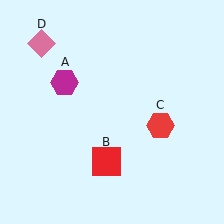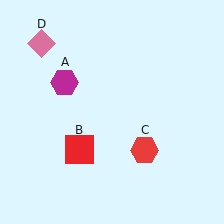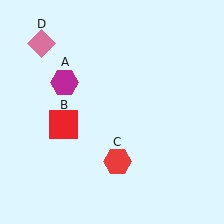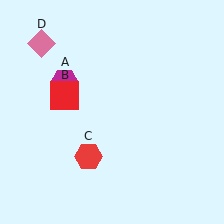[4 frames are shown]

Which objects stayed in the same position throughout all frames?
Magenta hexagon (object A) and pink diamond (object D) remained stationary.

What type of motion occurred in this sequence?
The red square (object B), red hexagon (object C) rotated clockwise around the center of the scene.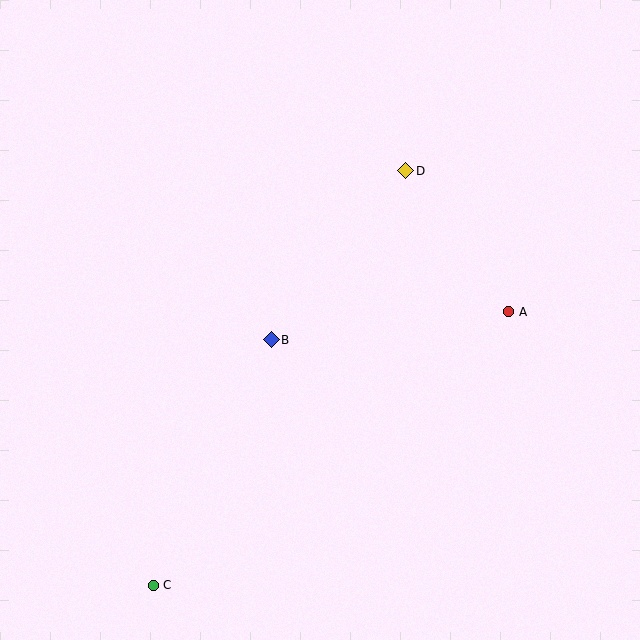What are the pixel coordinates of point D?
Point D is at (406, 171).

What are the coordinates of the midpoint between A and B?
The midpoint between A and B is at (390, 326).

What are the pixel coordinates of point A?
Point A is at (509, 312).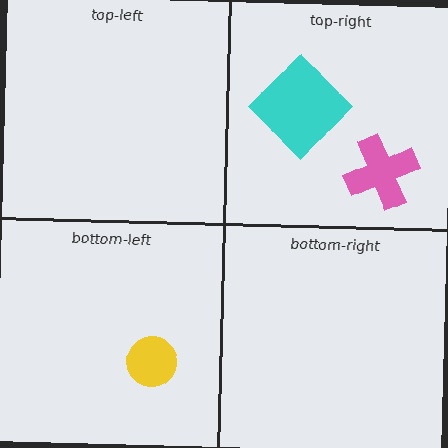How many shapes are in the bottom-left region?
1.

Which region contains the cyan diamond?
The top-right region.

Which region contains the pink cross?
The top-right region.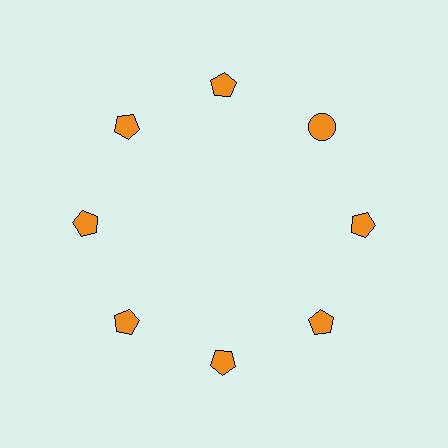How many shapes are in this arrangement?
There are 8 shapes arranged in a ring pattern.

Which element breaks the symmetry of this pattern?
The orange circle at roughly the 2 o'clock position breaks the symmetry. All other shapes are orange pentagons.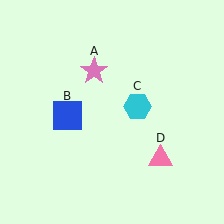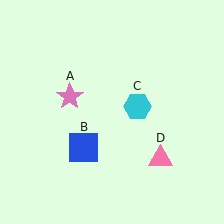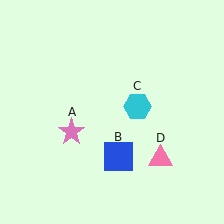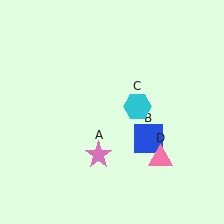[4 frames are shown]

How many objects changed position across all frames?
2 objects changed position: pink star (object A), blue square (object B).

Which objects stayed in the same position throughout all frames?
Cyan hexagon (object C) and pink triangle (object D) remained stationary.